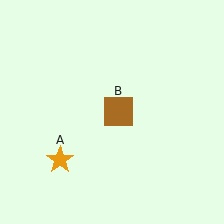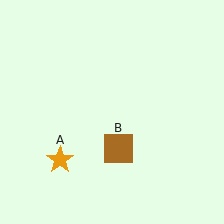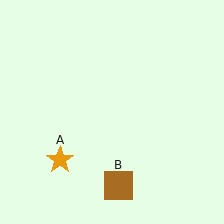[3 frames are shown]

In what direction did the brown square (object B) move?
The brown square (object B) moved down.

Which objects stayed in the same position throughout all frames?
Orange star (object A) remained stationary.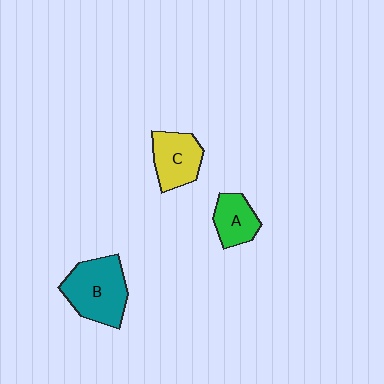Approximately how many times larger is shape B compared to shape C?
Approximately 1.4 times.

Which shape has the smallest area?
Shape A (green).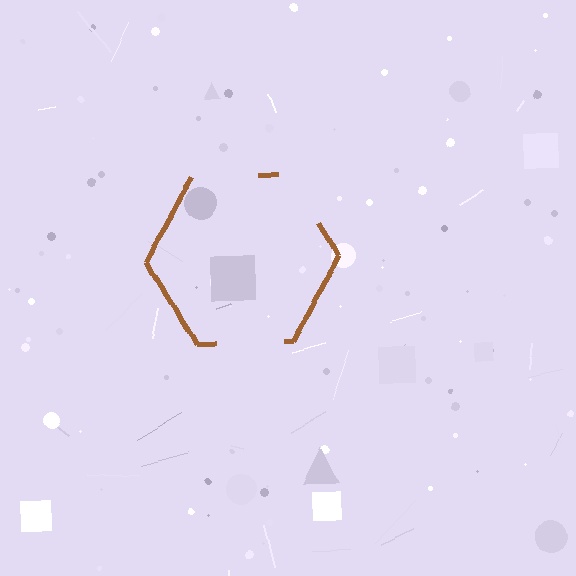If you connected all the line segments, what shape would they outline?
They would outline a hexagon.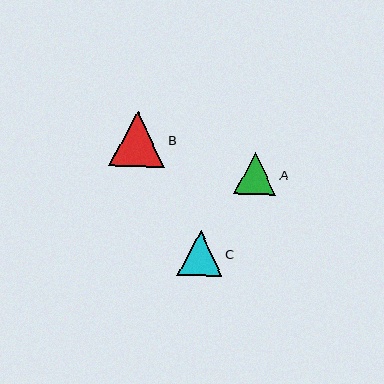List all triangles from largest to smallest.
From largest to smallest: B, C, A.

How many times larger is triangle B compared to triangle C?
Triangle B is approximately 1.2 times the size of triangle C.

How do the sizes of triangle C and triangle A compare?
Triangle C and triangle A are approximately the same size.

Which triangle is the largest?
Triangle B is the largest with a size of approximately 55 pixels.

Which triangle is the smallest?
Triangle A is the smallest with a size of approximately 42 pixels.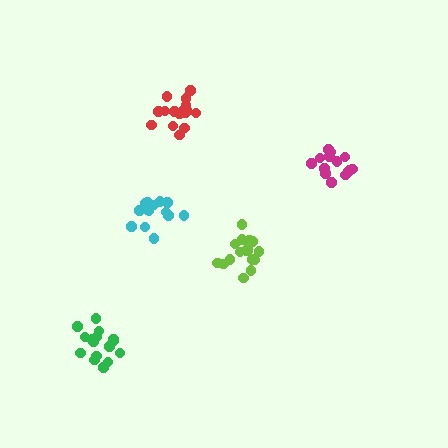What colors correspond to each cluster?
The clusters are colored: red, cyan, lime, magenta, green.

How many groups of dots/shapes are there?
There are 5 groups.